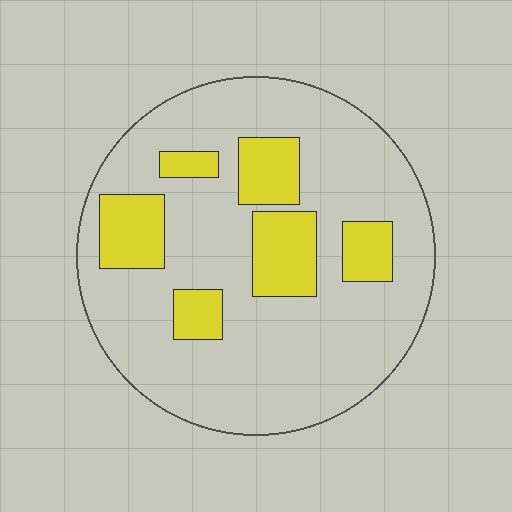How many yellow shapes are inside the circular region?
6.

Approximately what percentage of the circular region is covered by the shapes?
Approximately 20%.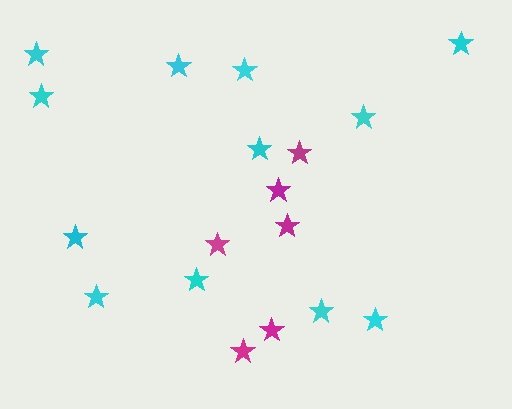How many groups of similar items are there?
There are 2 groups: one group of magenta stars (6) and one group of cyan stars (12).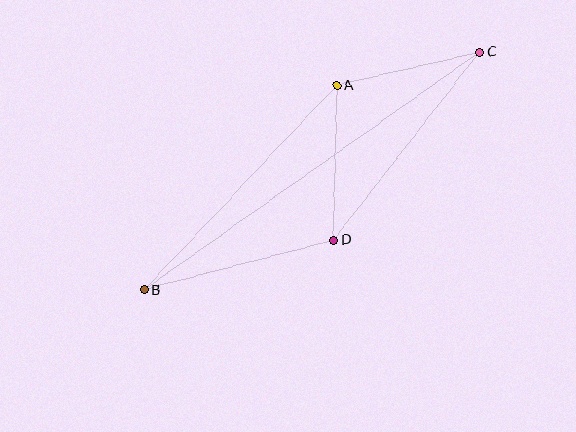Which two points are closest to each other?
Points A and C are closest to each other.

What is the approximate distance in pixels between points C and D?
The distance between C and D is approximately 238 pixels.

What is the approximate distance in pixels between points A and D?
The distance between A and D is approximately 155 pixels.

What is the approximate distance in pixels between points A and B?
The distance between A and B is approximately 281 pixels.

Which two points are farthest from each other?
Points B and C are farthest from each other.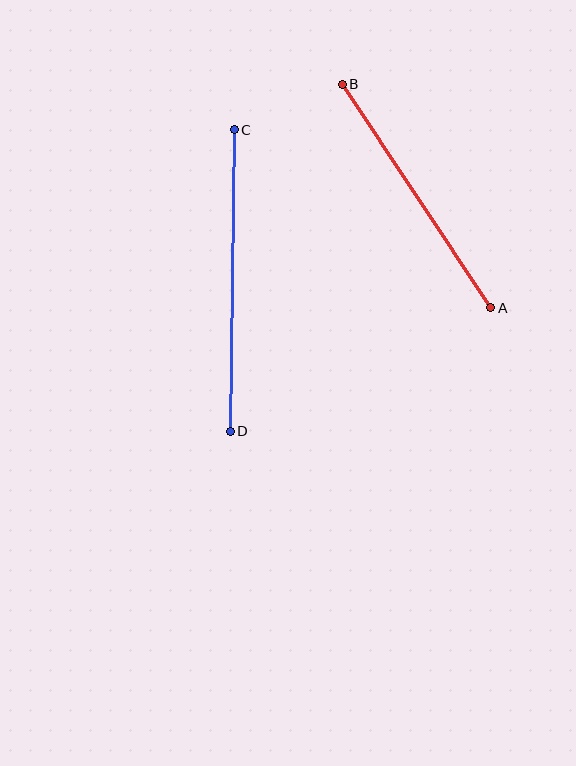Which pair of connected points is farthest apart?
Points C and D are farthest apart.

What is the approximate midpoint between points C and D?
The midpoint is at approximately (232, 281) pixels.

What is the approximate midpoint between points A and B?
The midpoint is at approximately (416, 196) pixels.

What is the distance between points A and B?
The distance is approximately 269 pixels.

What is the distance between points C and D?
The distance is approximately 301 pixels.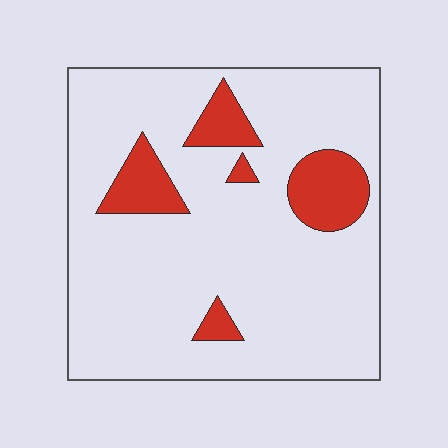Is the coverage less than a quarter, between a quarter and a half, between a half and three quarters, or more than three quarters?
Less than a quarter.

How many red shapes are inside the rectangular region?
5.